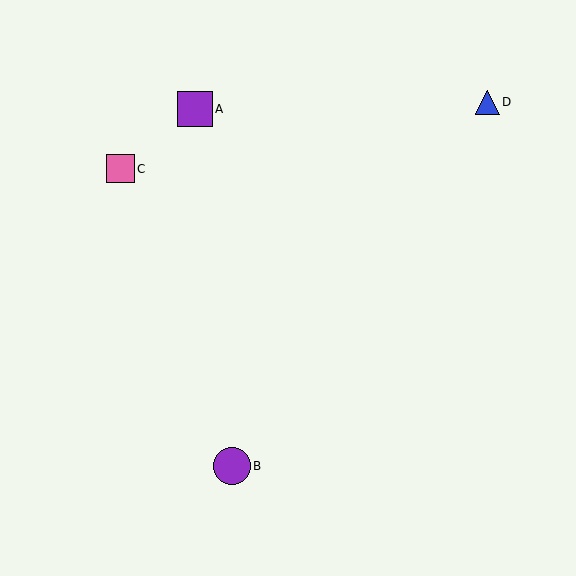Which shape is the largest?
The purple circle (labeled B) is the largest.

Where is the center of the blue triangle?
The center of the blue triangle is at (487, 102).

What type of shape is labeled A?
Shape A is a purple square.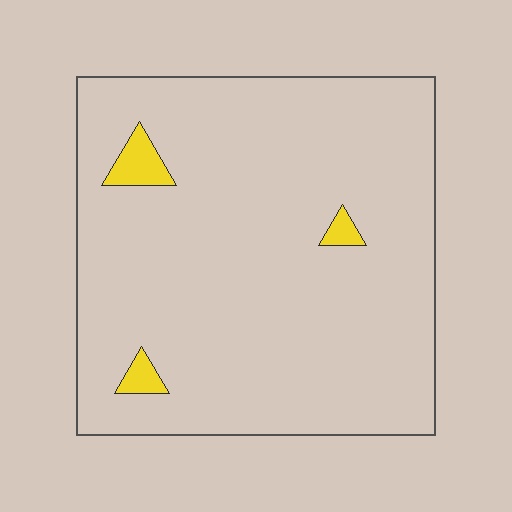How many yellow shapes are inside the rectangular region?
3.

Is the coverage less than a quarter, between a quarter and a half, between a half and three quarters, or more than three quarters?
Less than a quarter.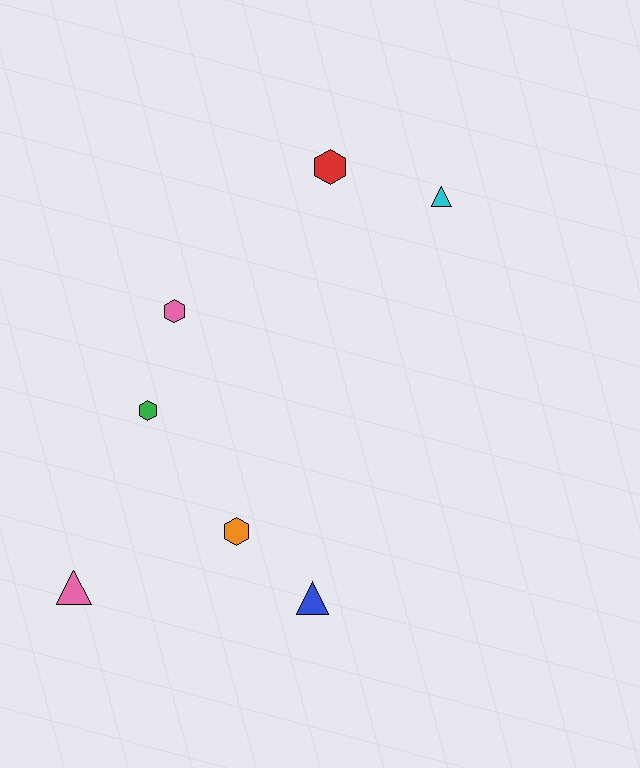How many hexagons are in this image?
There are 4 hexagons.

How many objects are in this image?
There are 7 objects.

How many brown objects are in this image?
There are no brown objects.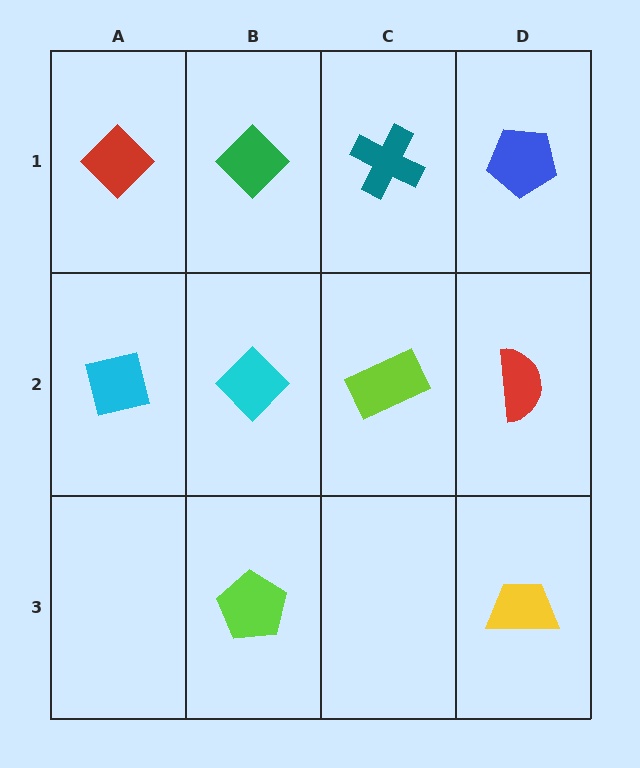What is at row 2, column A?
A cyan square.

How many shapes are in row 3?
2 shapes.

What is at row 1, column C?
A teal cross.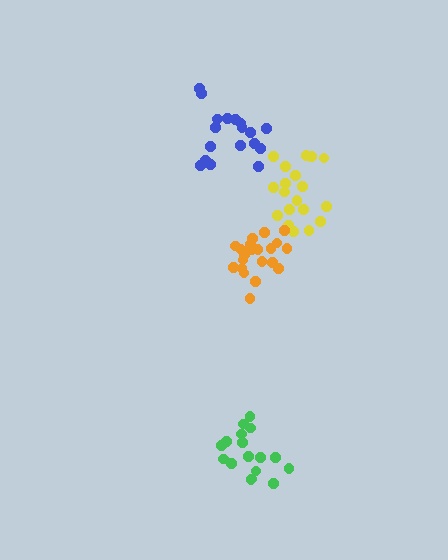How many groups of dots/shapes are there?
There are 4 groups.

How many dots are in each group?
Group 1: 19 dots, Group 2: 18 dots, Group 3: 21 dots, Group 4: 17 dots (75 total).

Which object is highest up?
The blue cluster is topmost.